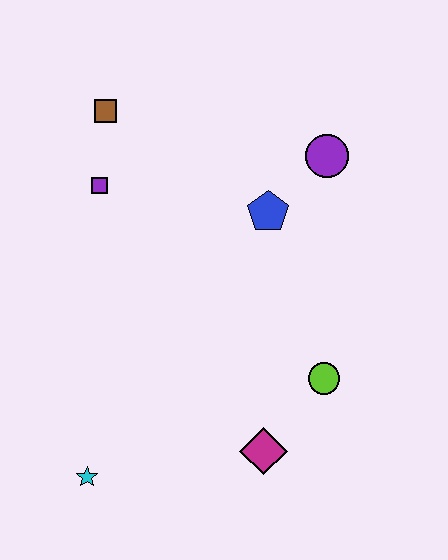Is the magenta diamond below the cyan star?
No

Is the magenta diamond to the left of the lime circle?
Yes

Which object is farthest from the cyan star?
The purple circle is farthest from the cyan star.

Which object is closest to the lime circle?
The magenta diamond is closest to the lime circle.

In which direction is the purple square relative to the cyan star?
The purple square is above the cyan star.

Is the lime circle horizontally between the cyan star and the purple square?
No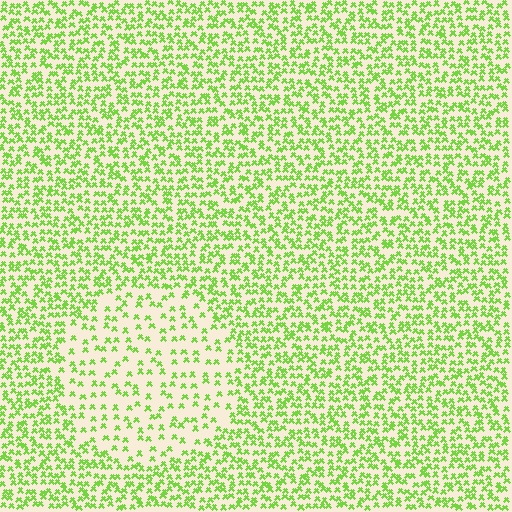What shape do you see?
I see a circle.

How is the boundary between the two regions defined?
The boundary is defined by a change in element density (approximately 2.1x ratio). All elements are the same color, size, and shape.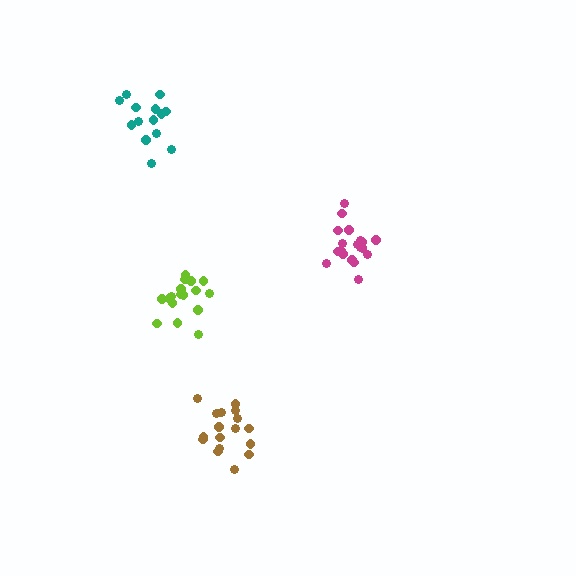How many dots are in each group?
Group 1: 17 dots, Group 2: 17 dots, Group 3: 14 dots, Group 4: 19 dots (67 total).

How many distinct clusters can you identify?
There are 4 distinct clusters.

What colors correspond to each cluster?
The clusters are colored: lime, brown, teal, magenta.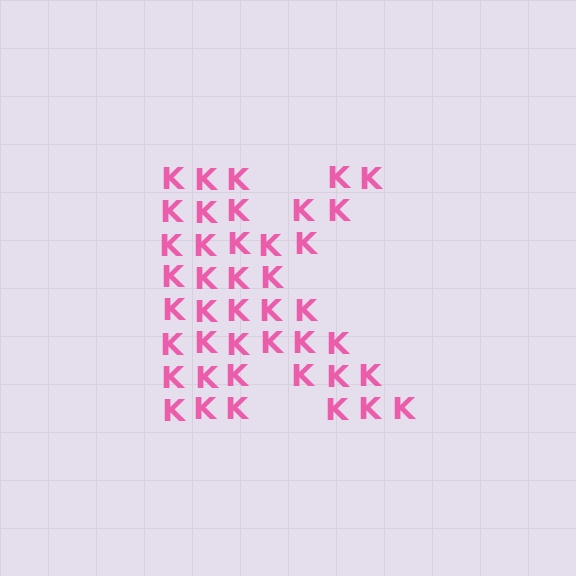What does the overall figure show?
The overall figure shows the letter K.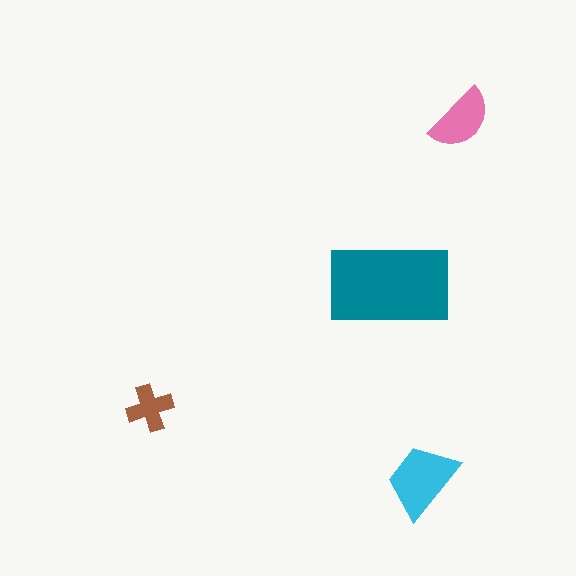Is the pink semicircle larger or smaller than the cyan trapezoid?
Smaller.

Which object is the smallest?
The brown cross.